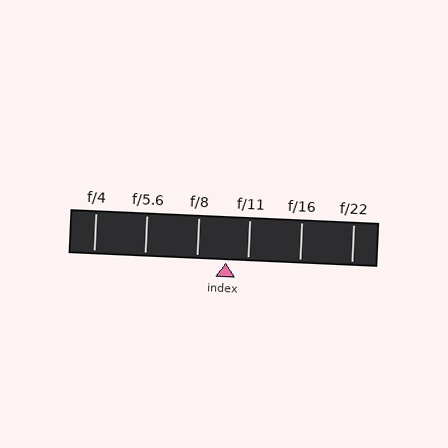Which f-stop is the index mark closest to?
The index mark is closest to f/11.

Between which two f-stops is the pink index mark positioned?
The index mark is between f/8 and f/11.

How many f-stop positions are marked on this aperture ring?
There are 6 f-stop positions marked.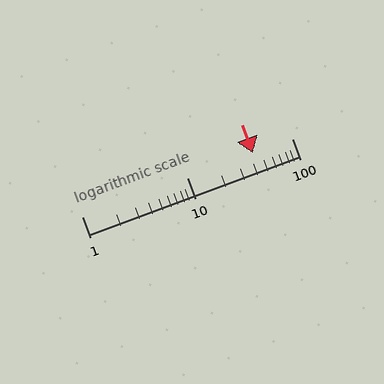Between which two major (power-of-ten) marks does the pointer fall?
The pointer is between 10 and 100.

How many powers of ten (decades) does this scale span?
The scale spans 2 decades, from 1 to 100.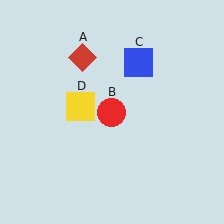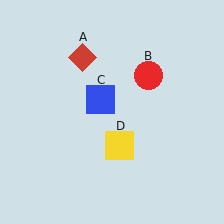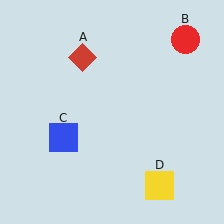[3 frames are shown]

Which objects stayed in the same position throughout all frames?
Red diamond (object A) remained stationary.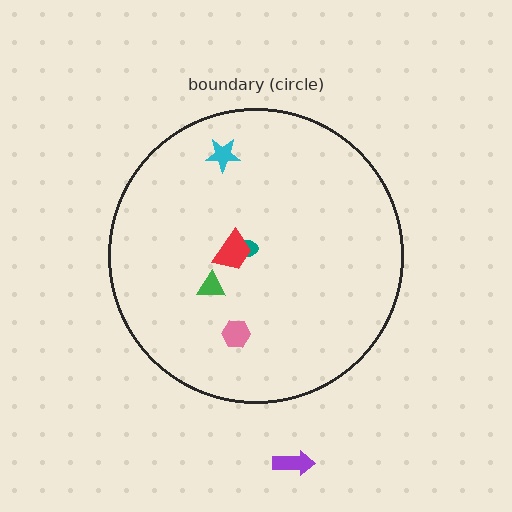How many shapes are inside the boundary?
5 inside, 1 outside.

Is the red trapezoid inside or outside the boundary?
Inside.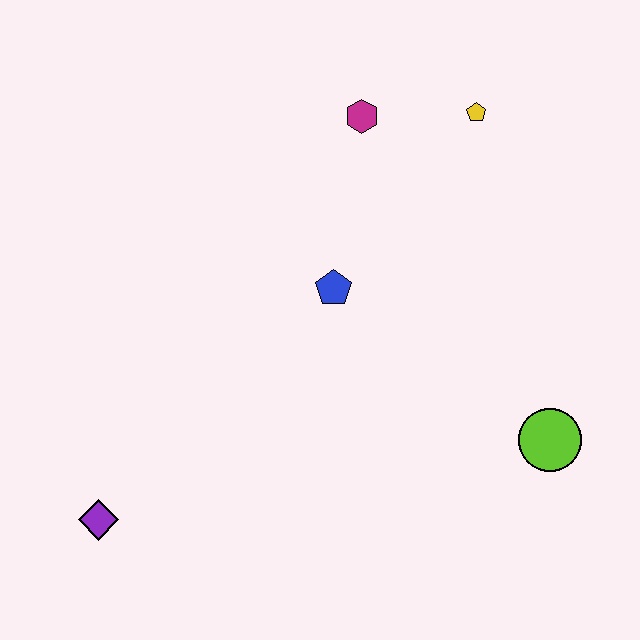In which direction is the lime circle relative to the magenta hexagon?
The lime circle is below the magenta hexagon.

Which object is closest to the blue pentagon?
The magenta hexagon is closest to the blue pentagon.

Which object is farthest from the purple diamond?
The yellow pentagon is farthest from the purple diamond.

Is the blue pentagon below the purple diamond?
No